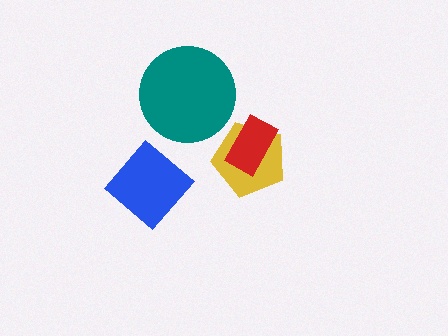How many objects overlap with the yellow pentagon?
1 object overlaps with the yellow pentagon.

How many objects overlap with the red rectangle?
1 object overlaps with the red rectangle.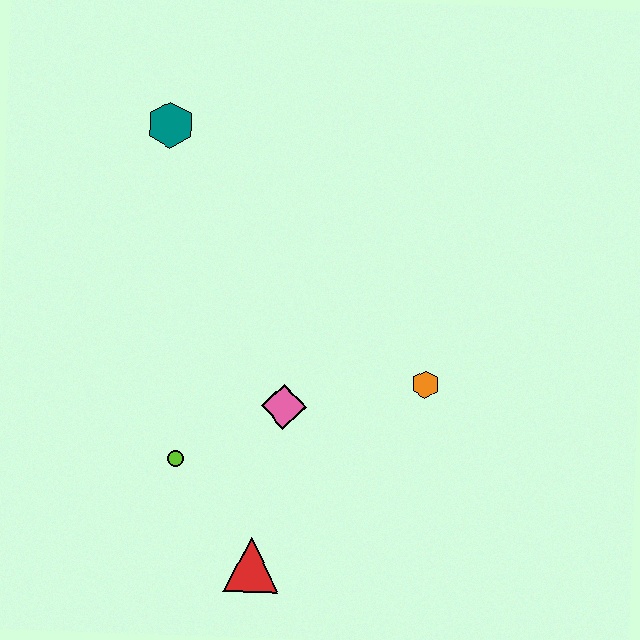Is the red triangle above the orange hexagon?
No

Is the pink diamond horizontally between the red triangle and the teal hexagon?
No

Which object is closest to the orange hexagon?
The pink diamond is closest to the orange hexagon.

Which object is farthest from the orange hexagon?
The teal hexagon is farthest from the orange hexagon.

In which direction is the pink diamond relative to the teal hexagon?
The pink diamond is below the teal hexagon.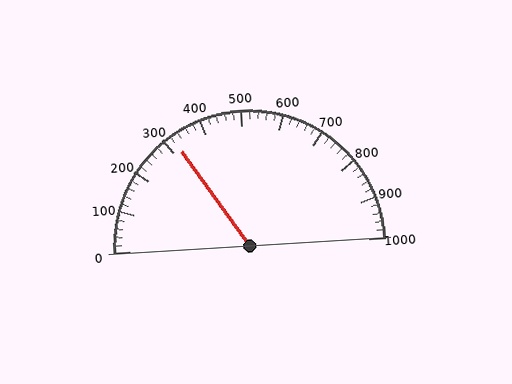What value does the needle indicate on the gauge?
The needle indicates approximately 320.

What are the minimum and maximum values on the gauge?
The gauge ranges from 0 to 1000.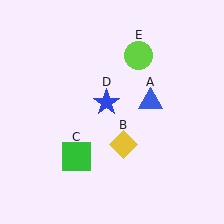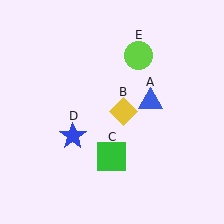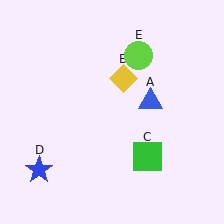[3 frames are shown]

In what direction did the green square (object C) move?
The green square (object C) moved right.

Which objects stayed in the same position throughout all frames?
Blue triangle (object A) and lime circle (object E) remained stationary.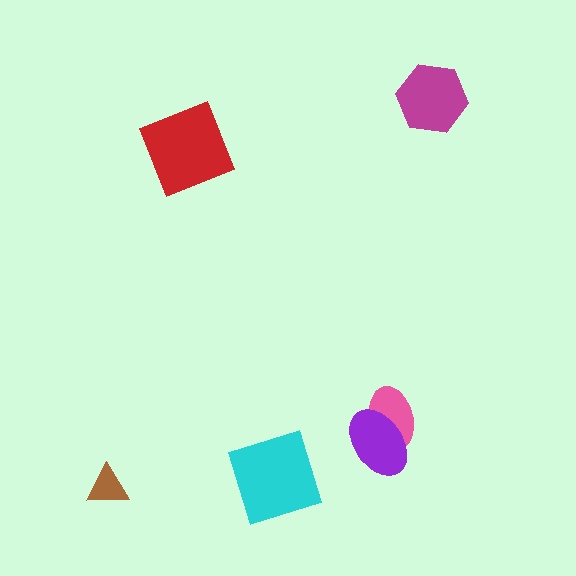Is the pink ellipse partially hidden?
Yes, it is partially covered by another shape.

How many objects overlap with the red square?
0 objects overlap with the red square.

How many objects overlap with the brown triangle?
0 objects overlap with the brown triangle.